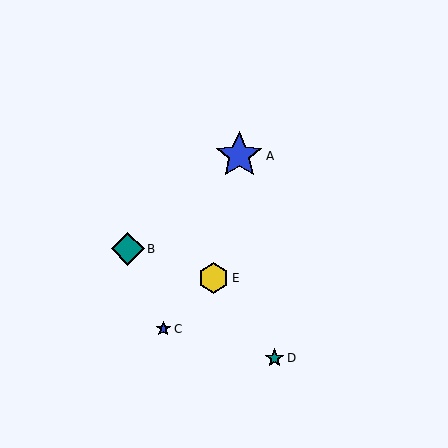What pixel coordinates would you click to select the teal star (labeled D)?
Click at (274, 358) to select the teal star D.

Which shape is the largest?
The blue star (labeled A) is the largest.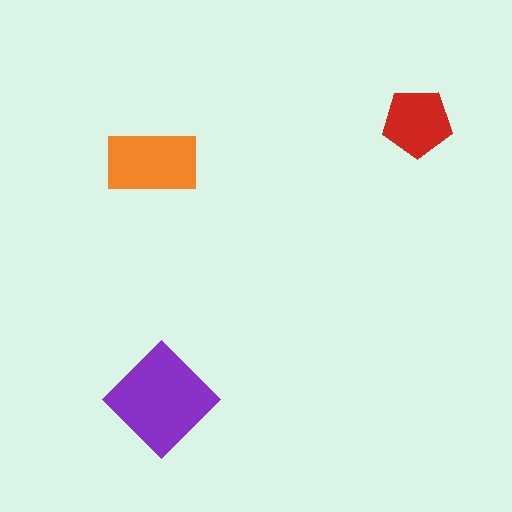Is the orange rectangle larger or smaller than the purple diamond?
Smaller.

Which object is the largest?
The purple diamond.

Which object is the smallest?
The red pentagon.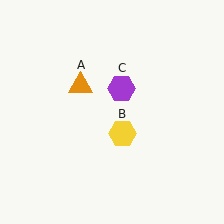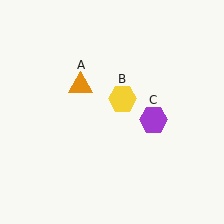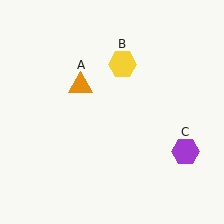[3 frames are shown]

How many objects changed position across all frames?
2 objects changed position: yellow hexagon (object B), purple hexagon (object C).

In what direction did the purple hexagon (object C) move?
The purple hexagon (object C) moved down and to the right.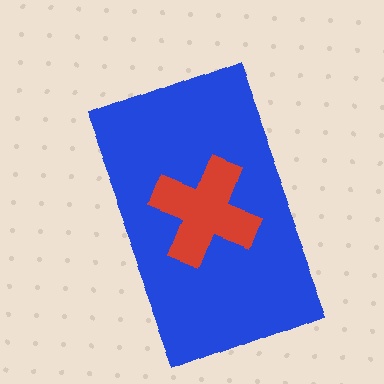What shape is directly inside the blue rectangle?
The red cross.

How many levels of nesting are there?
2.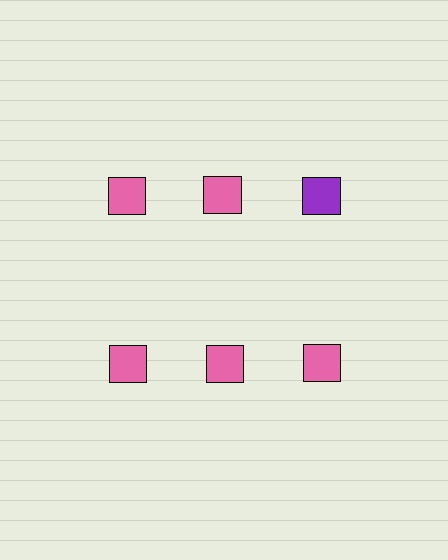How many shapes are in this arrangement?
There are 6 shapes arranged in a grid pattern.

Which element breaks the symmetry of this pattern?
The purple square in the top row, center column breaks the symmetry. All other shapes are pink squares.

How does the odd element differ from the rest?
It has a different color: purple instead of pink.